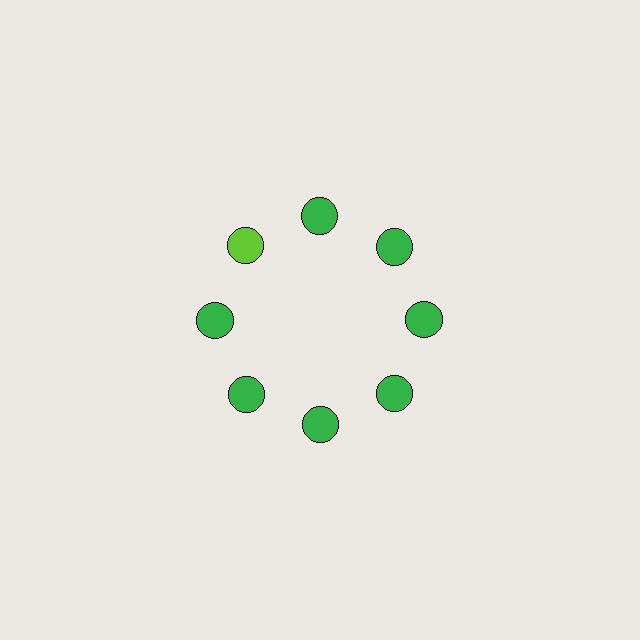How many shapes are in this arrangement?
There are 8 shapes arranged in a ring pattern.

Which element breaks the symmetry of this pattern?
The lime circle at roughly the 10 o'clock position breaks the symmetry. All other shapes are green circles.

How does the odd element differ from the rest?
It has a different color: lime instead of green.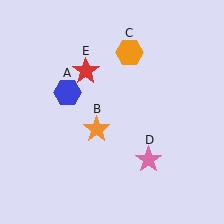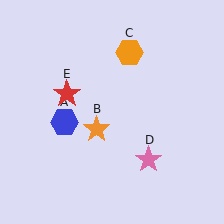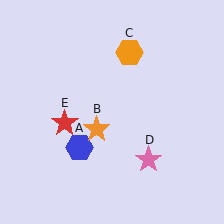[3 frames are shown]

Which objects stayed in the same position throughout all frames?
Orange star (object B) and orange hexagon (object C) and pink star (object D) remained stationary.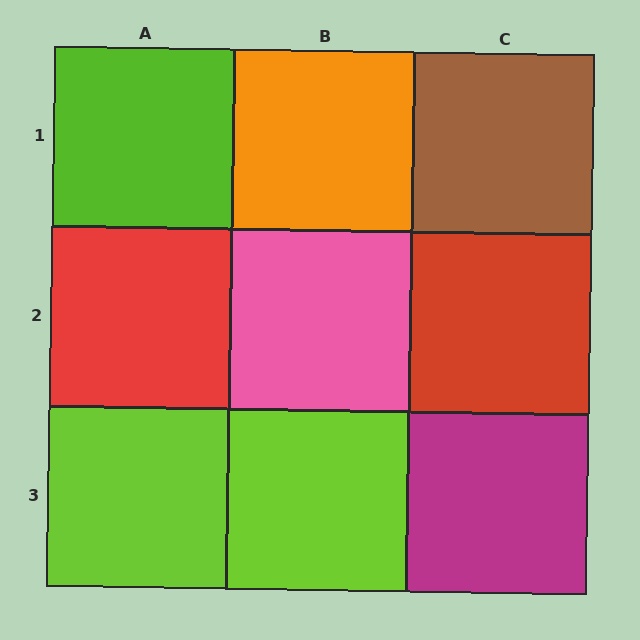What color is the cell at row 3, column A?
Lime.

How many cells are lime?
3 cells are lime.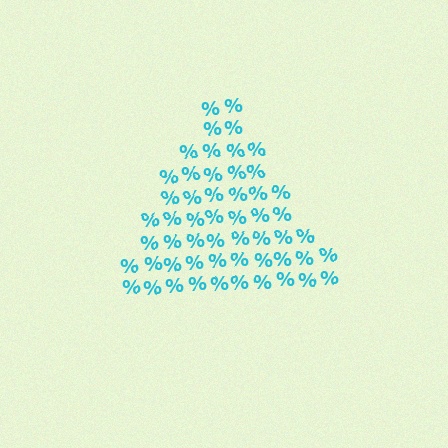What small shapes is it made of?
It is made of small percent signs.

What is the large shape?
The large shape is a triangle.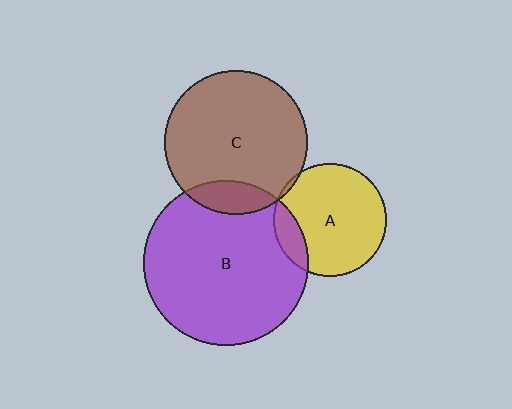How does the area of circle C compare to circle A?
Approximately 1.6 times.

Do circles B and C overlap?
Yes.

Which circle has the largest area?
Circle B (purple).